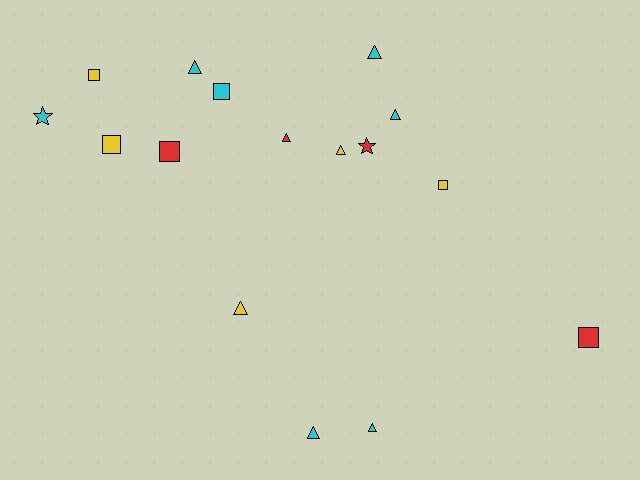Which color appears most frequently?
Cyan, with 7 objects.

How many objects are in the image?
There are 16 objects.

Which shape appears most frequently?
Triangle, with 8 objects.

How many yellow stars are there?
There are no yellow stars.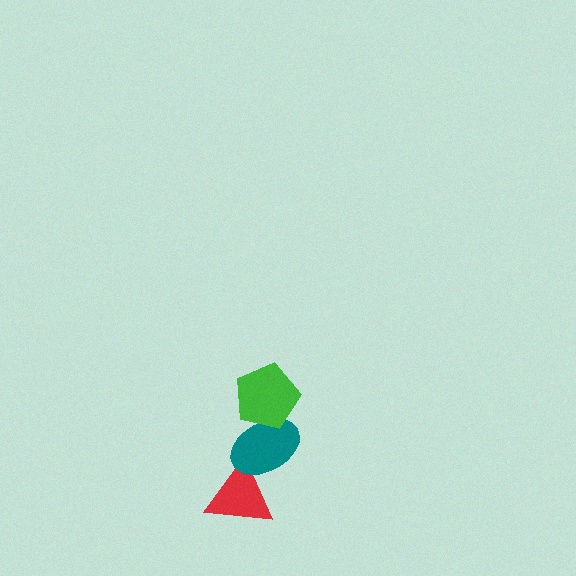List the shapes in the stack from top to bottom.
From top to bottom: the green pentagon, the teal ellipse, the red triangle.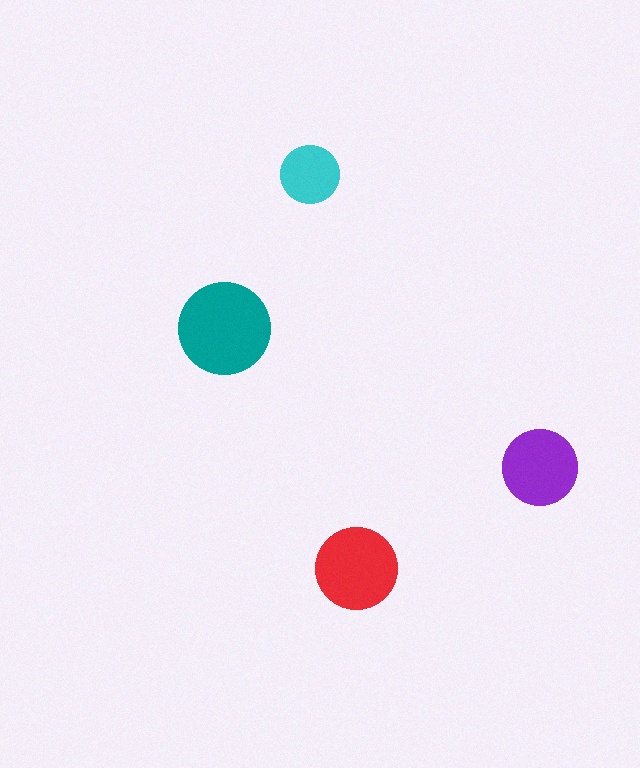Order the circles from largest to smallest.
the teal one, the red one, the purple one, the cyan one.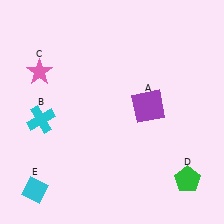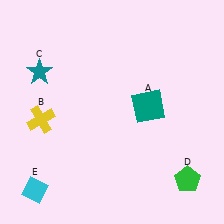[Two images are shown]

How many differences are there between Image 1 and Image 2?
There are 3 differences between the two images.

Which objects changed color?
A changed from purple to teal. B changed from cyan to yellow. C changed from pink to teal.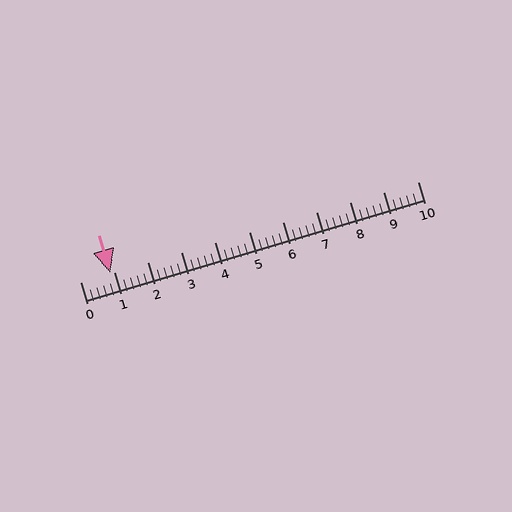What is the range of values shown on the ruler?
The ruler shows values from 0 to 10.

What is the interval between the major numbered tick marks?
The major tick marks are spaced 1 units apart.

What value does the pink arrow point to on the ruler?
The pink arrow points to approximately 0.9.